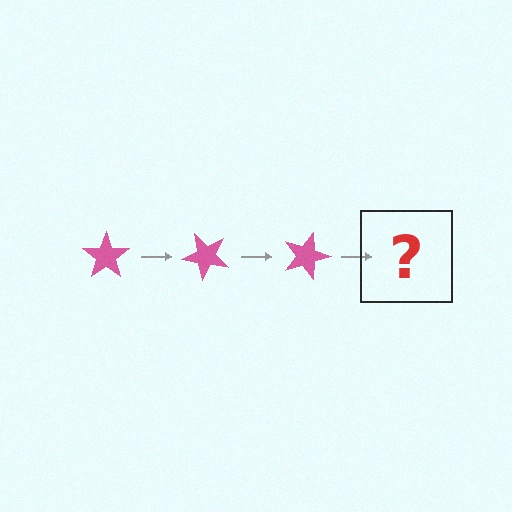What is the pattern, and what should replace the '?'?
The pattern is that the star rotates 45 degrees each step. The '?' should be a pink star rotated 135 degrees.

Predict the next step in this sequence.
The next step is a pink star rotated 135 degrees.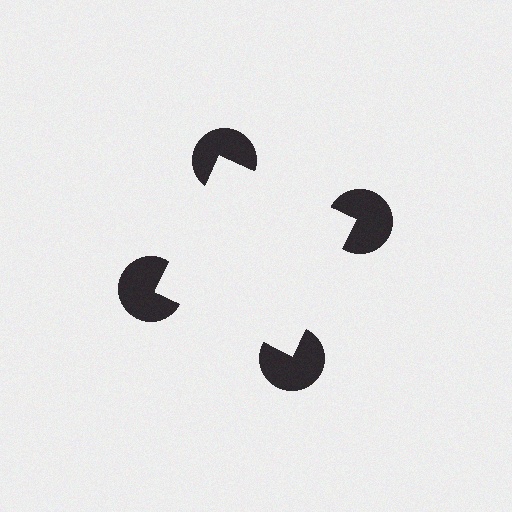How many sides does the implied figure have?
4 sides.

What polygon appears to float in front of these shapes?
An illusory square — its edges are inferred from the aligned wedge cuts in the pac-man discs, not physically drawn.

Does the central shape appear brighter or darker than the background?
It typically appears slightly brighter than the background, even though no actual brightness change is drawn.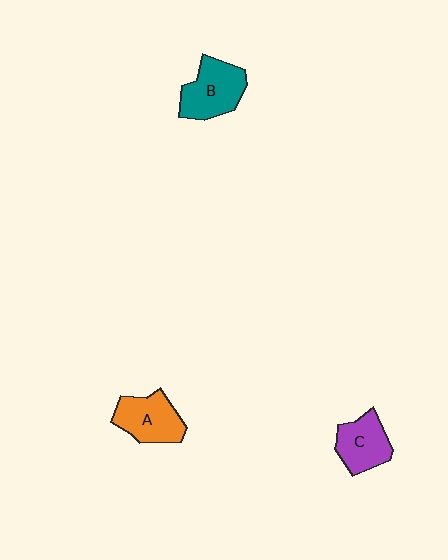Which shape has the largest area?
Shape B (teal).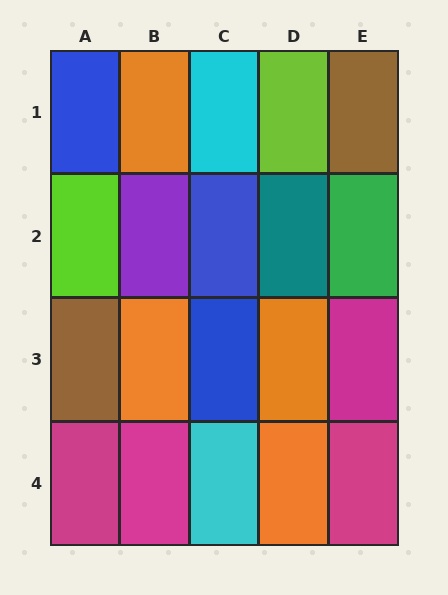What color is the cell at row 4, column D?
Orange.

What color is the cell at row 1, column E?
Brown.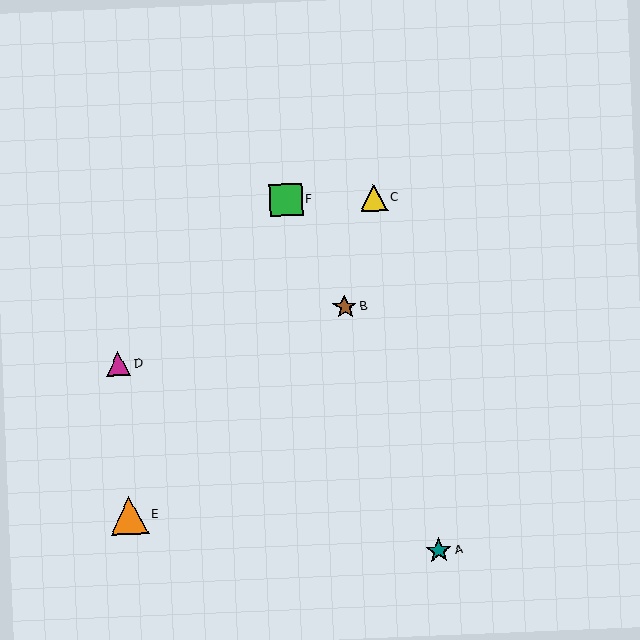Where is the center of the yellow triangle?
The center of the yellow triangle is at (374, 198).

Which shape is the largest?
The orange triangle (labeled E) is the largest.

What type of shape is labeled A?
Shape A is a teal star.